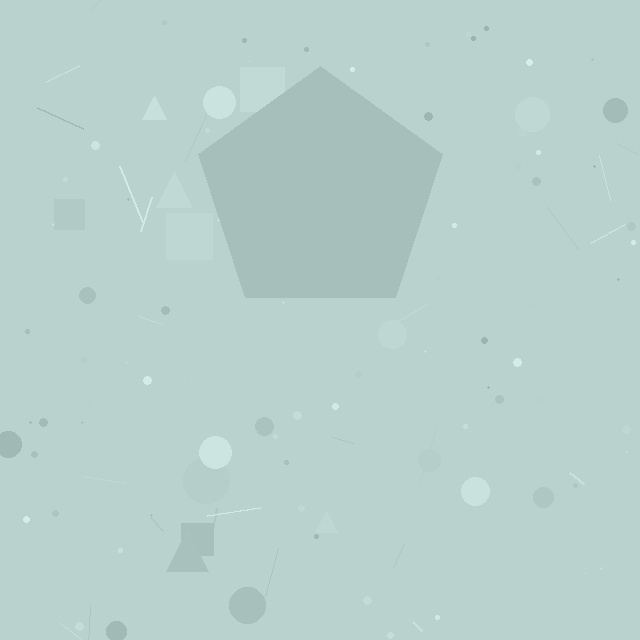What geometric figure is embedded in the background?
A pentagon is embedded in the background.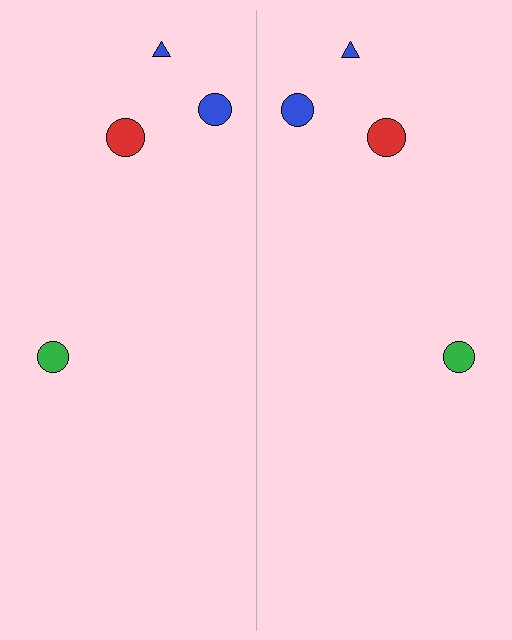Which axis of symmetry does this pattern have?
The pattern has a vertical axis of symmetry running through the center of the image.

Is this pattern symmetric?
Yes, this pattern has bilateral (reflection) symmetry.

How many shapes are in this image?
There are 8 shapes in this image.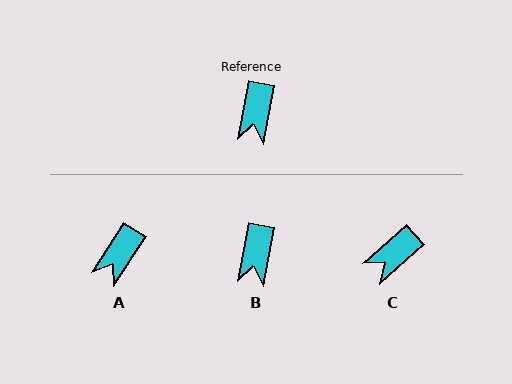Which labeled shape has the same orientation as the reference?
B.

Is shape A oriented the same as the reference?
No, it is off by about 23 degrees.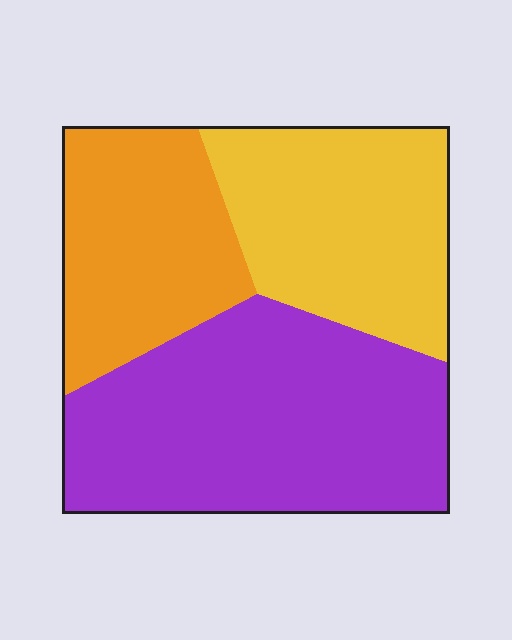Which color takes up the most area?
Purple, at roughly 45%.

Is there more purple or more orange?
Purple.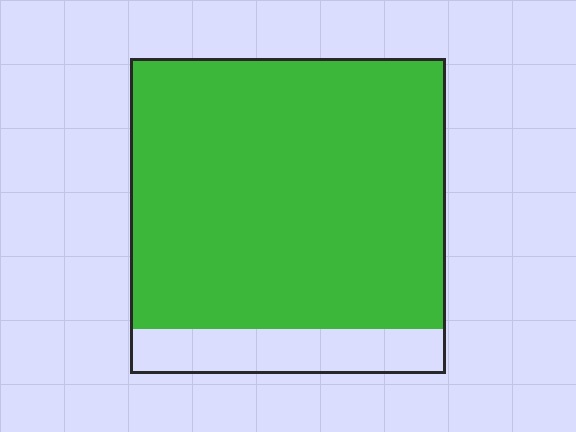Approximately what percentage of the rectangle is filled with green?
Approximately 85%.